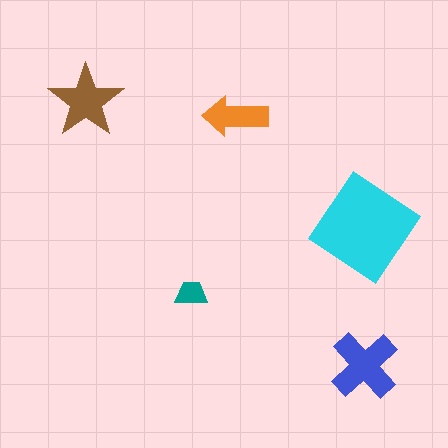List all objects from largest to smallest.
The cyan diamond, the blue cross, the brown star, the orange arrow, the teal trapezoid.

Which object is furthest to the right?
The blue cross is rightmost.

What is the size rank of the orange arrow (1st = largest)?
4th.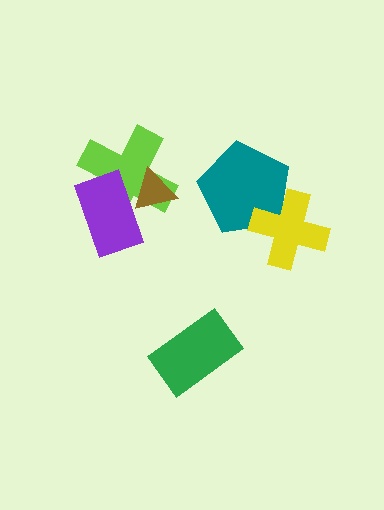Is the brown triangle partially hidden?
Yes, it is partially covered by another shape.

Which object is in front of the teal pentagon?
The yellow cross is in front of the teal pentagon.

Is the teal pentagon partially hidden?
Yes, it is partially covered by another shape.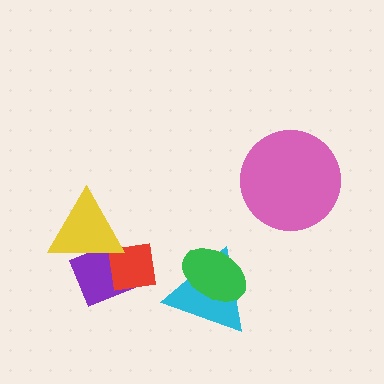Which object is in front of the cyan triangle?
The green ellipse is in front of the cyan triangle.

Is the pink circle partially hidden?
No, no other shape covers it.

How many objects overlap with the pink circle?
0 objects overlap with the pink circle.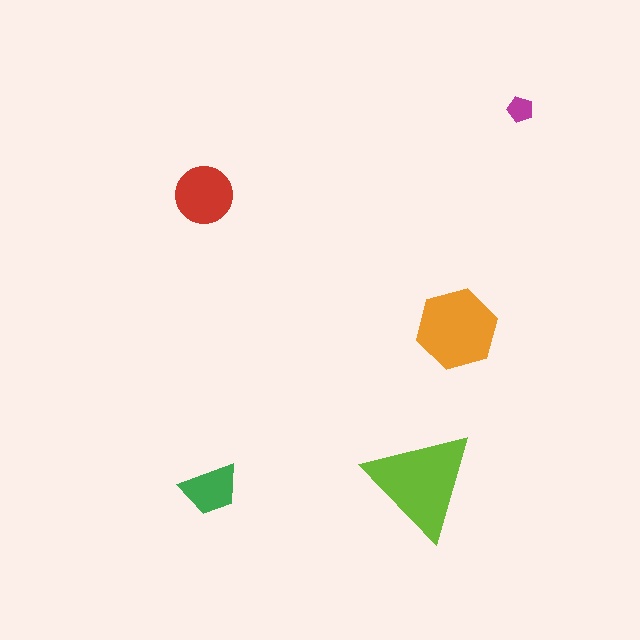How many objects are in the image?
There are 5 objects in the image.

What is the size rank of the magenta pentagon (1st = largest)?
5th.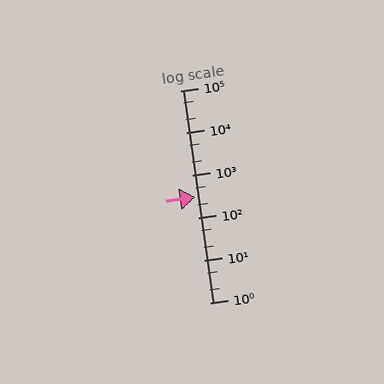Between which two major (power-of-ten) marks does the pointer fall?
The pointer is between 100 and 1000.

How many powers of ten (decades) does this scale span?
The scale spans 5 decades, from 1 to 100000.